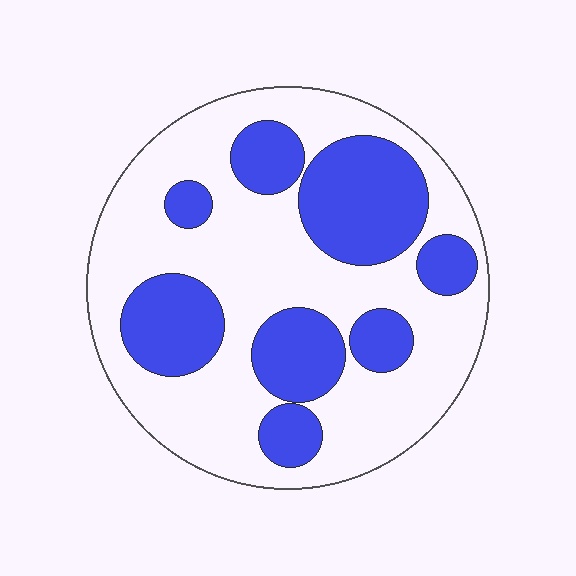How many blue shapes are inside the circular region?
8.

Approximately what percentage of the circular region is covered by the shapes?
Approximately 35%.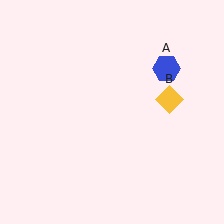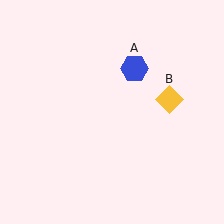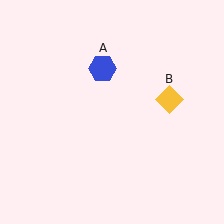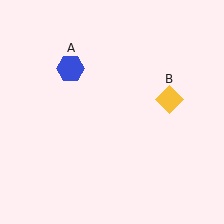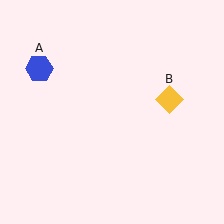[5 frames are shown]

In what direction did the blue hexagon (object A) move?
The blue hexagon (object A) moved left.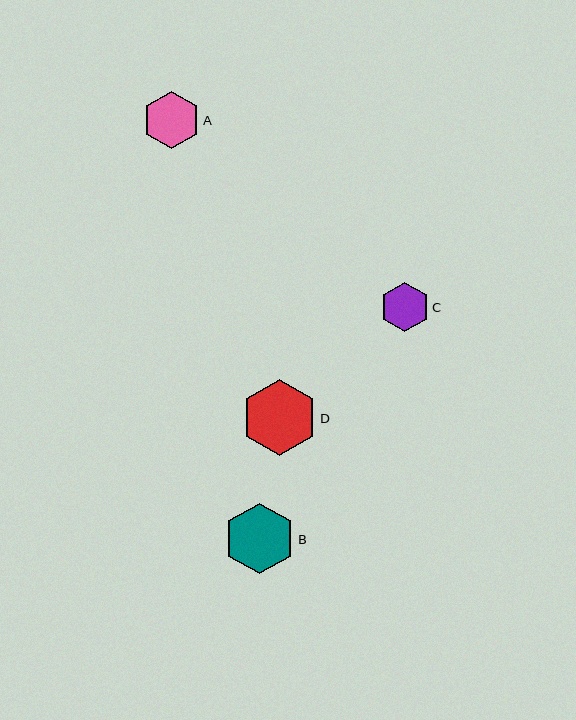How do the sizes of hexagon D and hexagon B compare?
Hexagon D and hexagon B are approximately the same size.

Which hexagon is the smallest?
Hexagon C is the smallest with a size of approximately 49 pixels.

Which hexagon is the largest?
Hexagon D is the largest with a size of approximately 76 pixels.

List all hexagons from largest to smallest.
From largest to smallest: D, B, A, C.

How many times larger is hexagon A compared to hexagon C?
Hexagon A is approximately 1.2 times the size of hexagon C.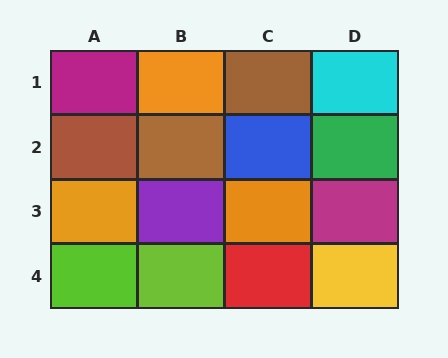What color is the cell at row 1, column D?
Cyan.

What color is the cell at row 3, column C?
Orange.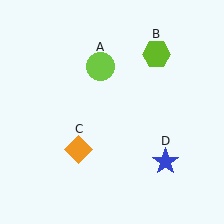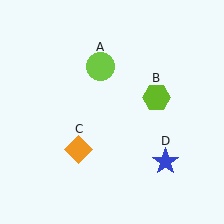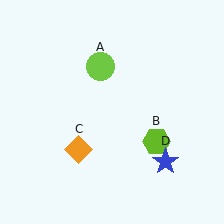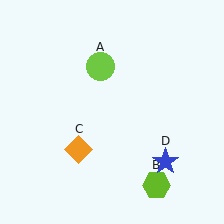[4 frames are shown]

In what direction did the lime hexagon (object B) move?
The lime hexagon (object B) moved down.